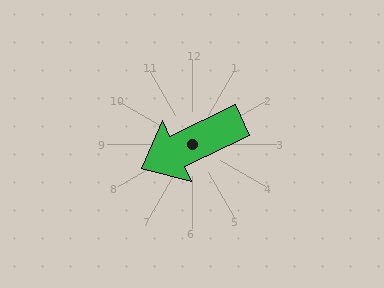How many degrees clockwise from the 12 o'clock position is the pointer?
Approximately 245 degrees.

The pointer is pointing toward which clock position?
Roughly 8 o'clock.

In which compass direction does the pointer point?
Southwest.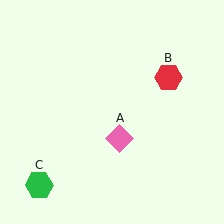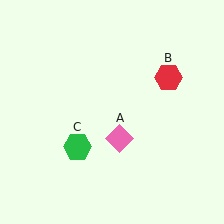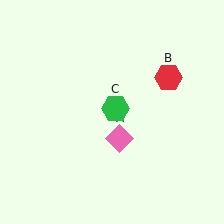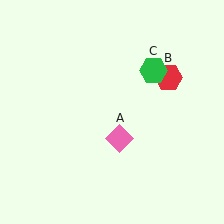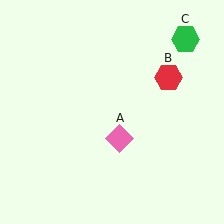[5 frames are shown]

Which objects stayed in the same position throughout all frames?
Pink diamond (object A) and red hexagon (object B) remained stationary.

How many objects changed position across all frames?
1 object changed position: green hexagon (object C).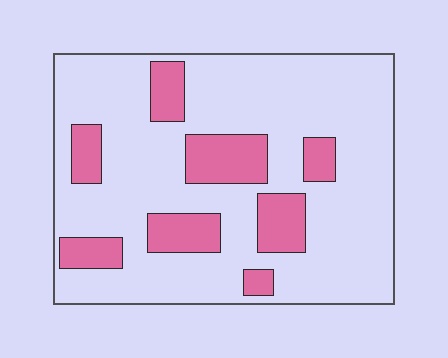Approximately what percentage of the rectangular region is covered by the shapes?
Approximately 20%.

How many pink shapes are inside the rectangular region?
8.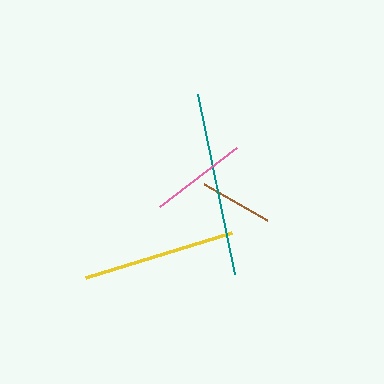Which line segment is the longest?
The teal line is the longest at approximately 184 pixels.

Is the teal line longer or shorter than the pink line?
The teal line is longer than the pink line.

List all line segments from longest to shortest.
From longest to shortest: teal, yellow, pink, brown.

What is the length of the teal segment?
The teal segment is approximately 184 pixels long.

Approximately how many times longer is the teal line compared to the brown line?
The teal line is approximately 2.5 times the length of the brown line.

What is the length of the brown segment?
The brown segment is approximately 72 pixels long.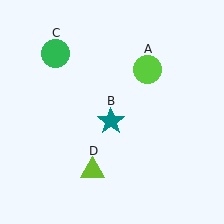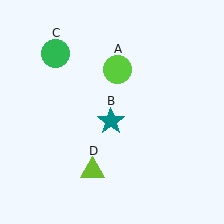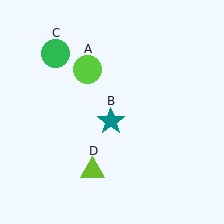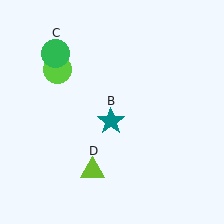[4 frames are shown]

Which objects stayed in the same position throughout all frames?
Teal star (object B) and green circle (object C) and lime triangle (object D) remained stationary.